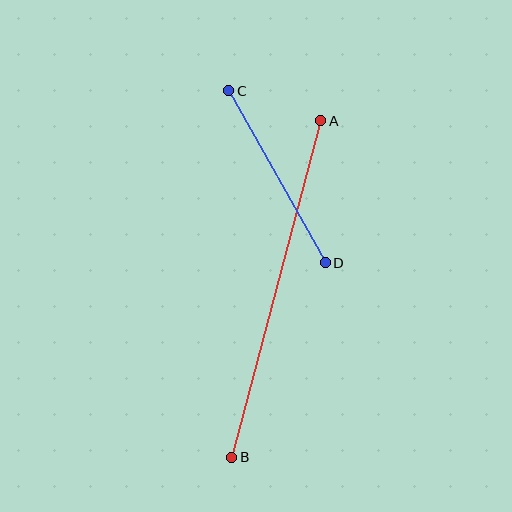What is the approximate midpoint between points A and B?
The midpoint is at approximately (276, 289) pixels.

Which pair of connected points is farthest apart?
Points A and B are farthest apart.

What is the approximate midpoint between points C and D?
The midpoint is at approximately (277, 177) pixels.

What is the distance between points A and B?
The distance is approximately 348 pixels.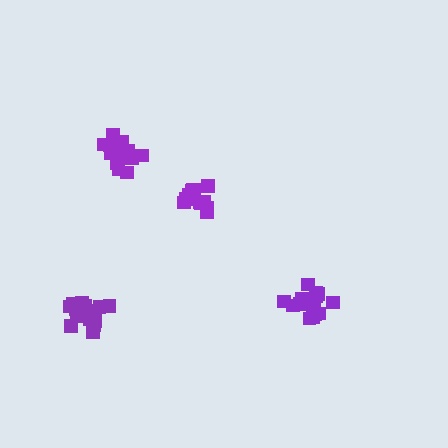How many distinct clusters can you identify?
There are 4 distinct clusters.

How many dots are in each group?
Group 1: 16 dots, Group 2: 17 dots, Group 3: 19 dots, Group 4: 16 dots (68 total).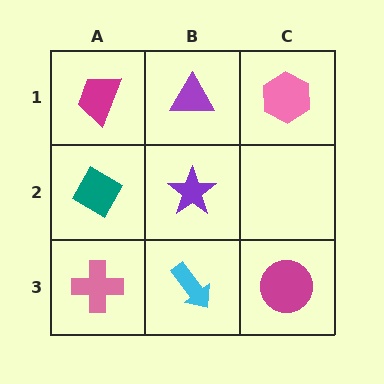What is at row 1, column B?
A purple triangle.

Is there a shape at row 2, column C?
No, that cell is empty.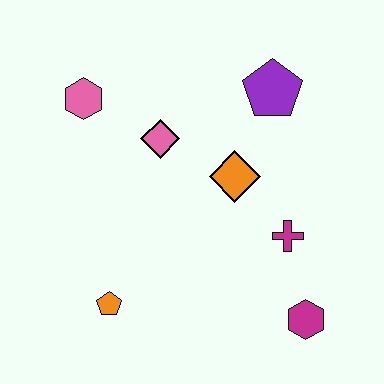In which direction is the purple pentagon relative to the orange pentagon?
The purple pentagon is above the orange pentagon.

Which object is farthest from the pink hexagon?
The magenta hexagon is farthest from the pink hexagon.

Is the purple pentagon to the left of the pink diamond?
No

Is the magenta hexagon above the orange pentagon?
No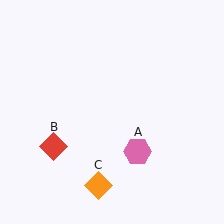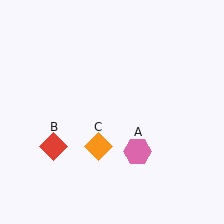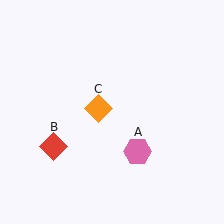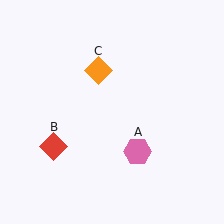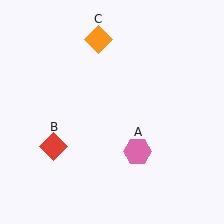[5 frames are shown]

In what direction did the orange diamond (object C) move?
The orange diamond (object C) moved up.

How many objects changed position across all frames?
1 object changed position: orange diamond (object C).